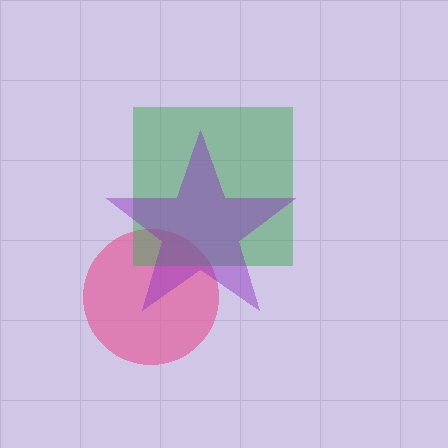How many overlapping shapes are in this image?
There are 3 overlapping shapes in the image.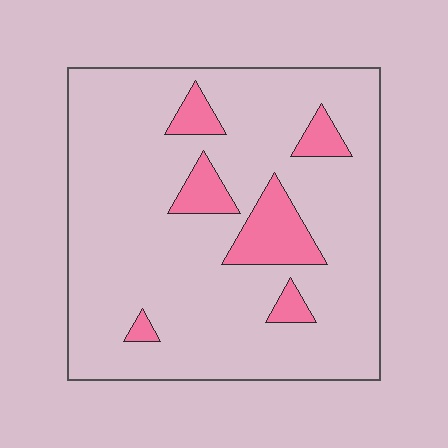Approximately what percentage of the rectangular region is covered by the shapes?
Approximately 15%.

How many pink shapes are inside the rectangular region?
6.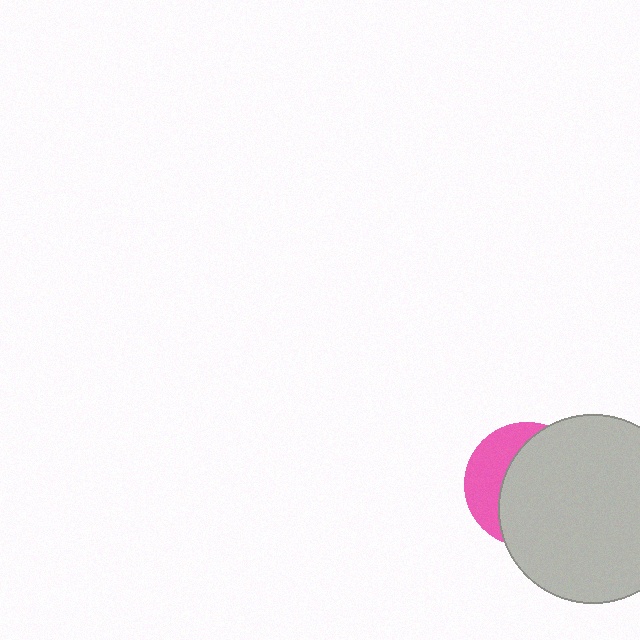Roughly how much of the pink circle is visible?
A small part of it is visible (roughly 33%).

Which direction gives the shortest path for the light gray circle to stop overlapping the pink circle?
Moving right gives the shortest separation.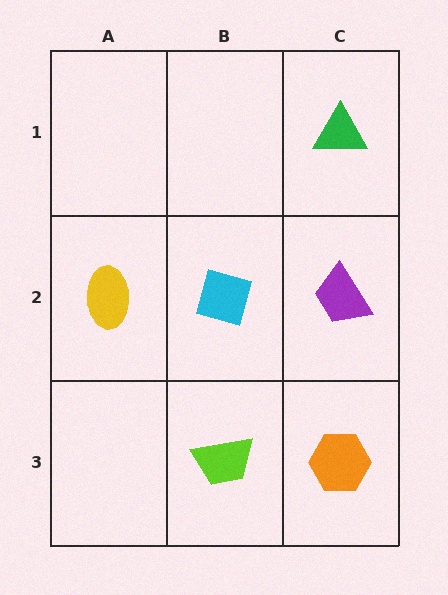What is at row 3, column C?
An orange hexagon.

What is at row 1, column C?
A green triangle.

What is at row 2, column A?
A yellow ellipse.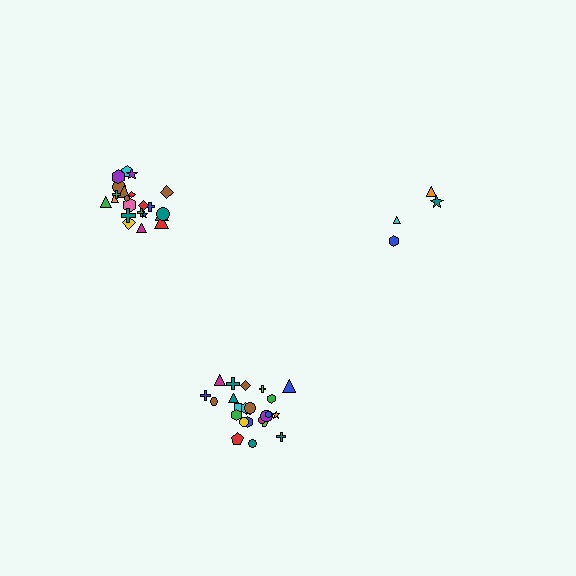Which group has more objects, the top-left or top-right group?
The top-left group.